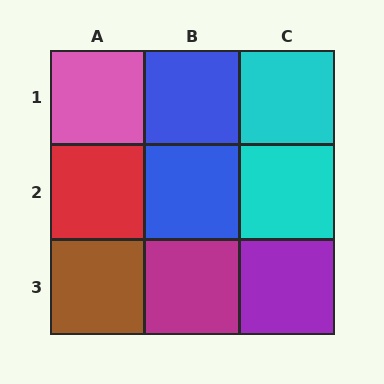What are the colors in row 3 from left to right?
Brown, magenta, purple.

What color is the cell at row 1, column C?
Cyan.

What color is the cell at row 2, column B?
Blue.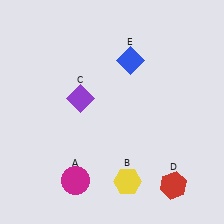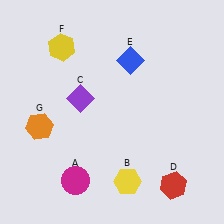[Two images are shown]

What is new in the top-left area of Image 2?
A yellow hexagon (F) was added in the top-left area of Image 2.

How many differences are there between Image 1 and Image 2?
There are 2 differences between the two images.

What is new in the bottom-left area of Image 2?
An orange hexagon (G) was added in the bottom-left area of Image 2.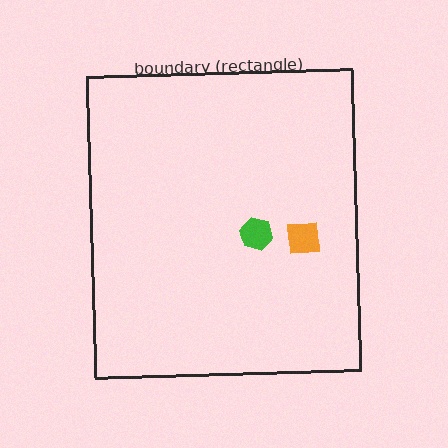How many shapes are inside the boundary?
2 inside, 0 outside.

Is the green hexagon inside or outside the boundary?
Inside.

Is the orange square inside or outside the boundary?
Inside.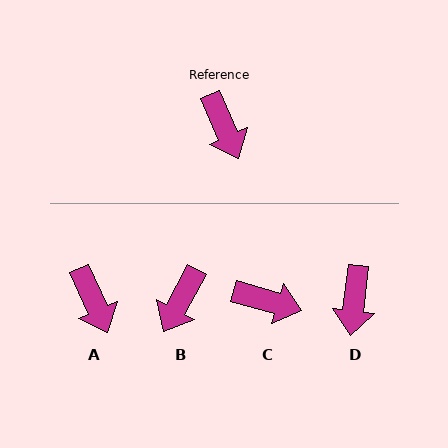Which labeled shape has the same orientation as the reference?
A.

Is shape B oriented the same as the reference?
No, it is off by about 52 degrees.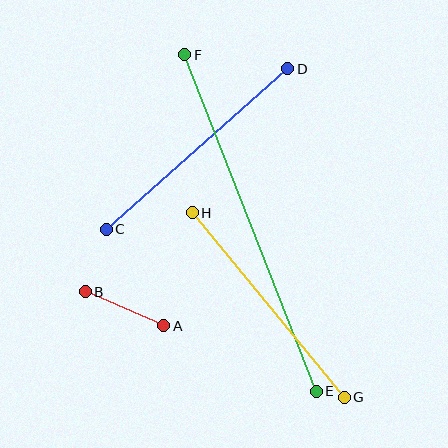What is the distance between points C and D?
The distance is approximately 242 pixels.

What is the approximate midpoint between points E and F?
The midpoint is at approximately (250, 223) pixels.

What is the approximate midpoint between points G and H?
The midpoint is at approximately (268, 305) pixels.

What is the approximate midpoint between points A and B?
The midpoint is at approximately (124, 309) pixels.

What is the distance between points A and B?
The distance is approximately 86 pixels.